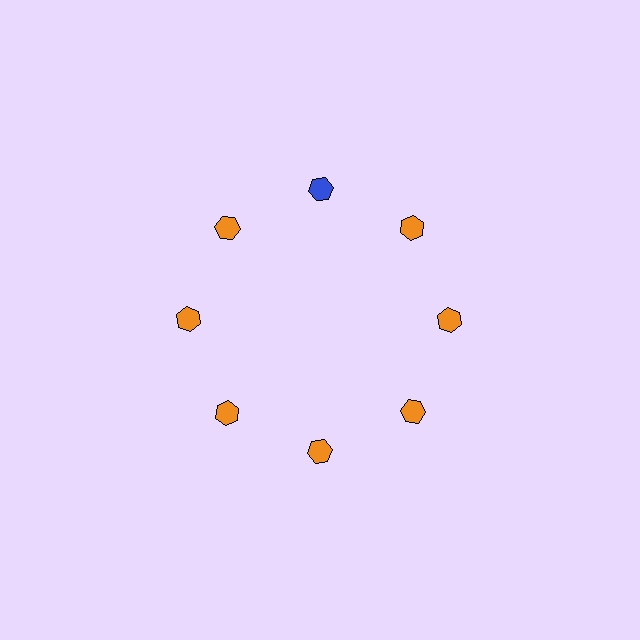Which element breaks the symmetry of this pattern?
The blue hexagon at roughly the 12 o'clock position breaks the symmetry. All other shapes are orange hexagons.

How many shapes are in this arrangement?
There are 8 shapes arranged in a ring pattern.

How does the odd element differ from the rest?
It has a different color: blue instead of orange.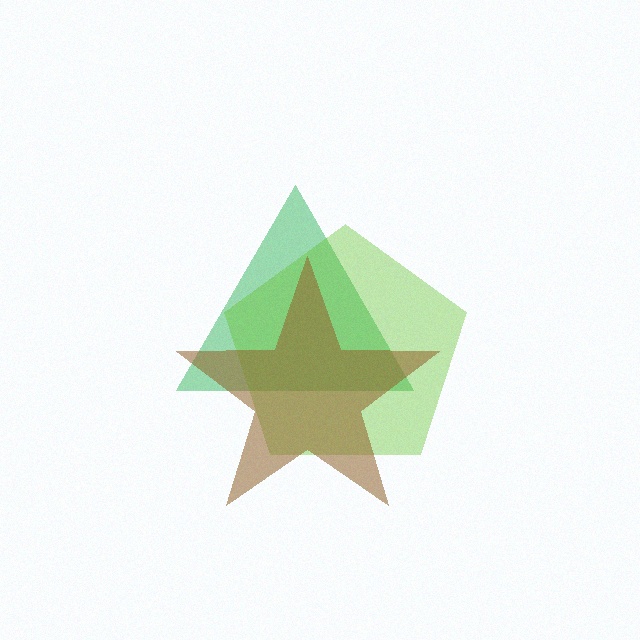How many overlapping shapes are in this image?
There are 3 overlapping shapes in the image.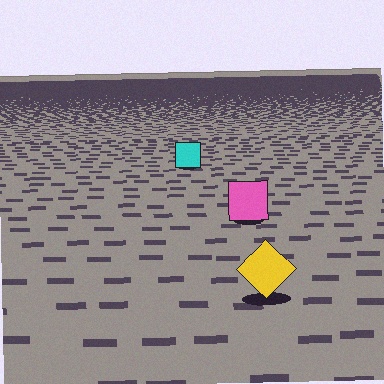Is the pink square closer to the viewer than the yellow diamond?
No. The yellow diamond is closer — you can tell from the texture gradient: the ground texture is coarser near it.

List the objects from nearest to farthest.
From nearest to farthest: the yellow diamond, the pink square, the cyan square.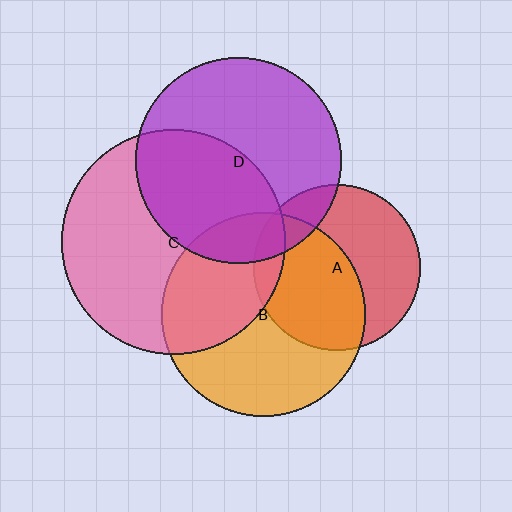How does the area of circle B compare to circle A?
Approximately 1.5 times.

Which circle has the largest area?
Circle C (pink).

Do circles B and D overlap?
Yes.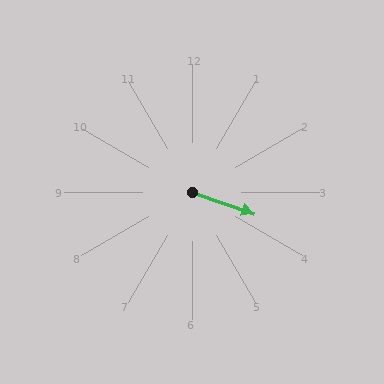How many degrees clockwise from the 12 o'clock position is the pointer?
Approximately 109 degrees.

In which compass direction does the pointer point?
East.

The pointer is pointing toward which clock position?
Roughly 4 o'clock.